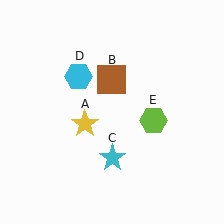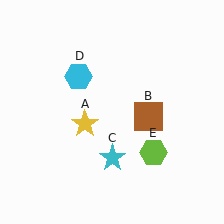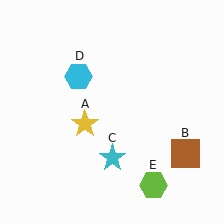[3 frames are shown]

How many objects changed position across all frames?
2 objects changed position: brown square (object B), lime hexagon (object E).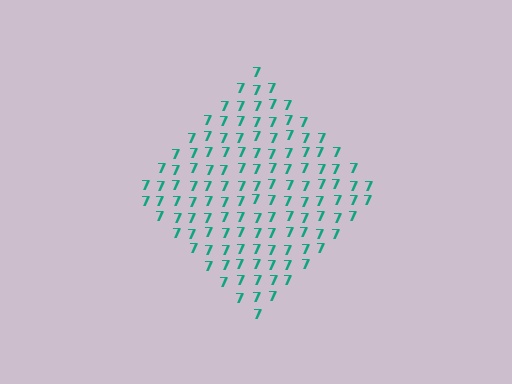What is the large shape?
The large shape is a diamond.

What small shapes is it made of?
It is made of small digit 7's.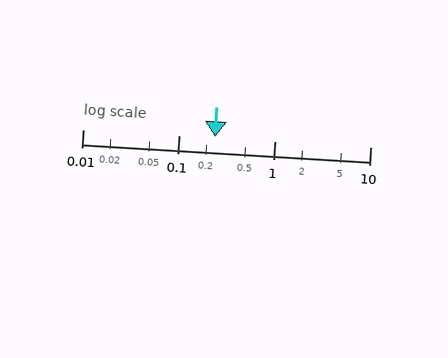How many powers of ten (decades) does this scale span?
The scale spans 3 decades, from 0.01 to 10.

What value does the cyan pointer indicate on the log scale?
The pointer indicates approximately 0.24.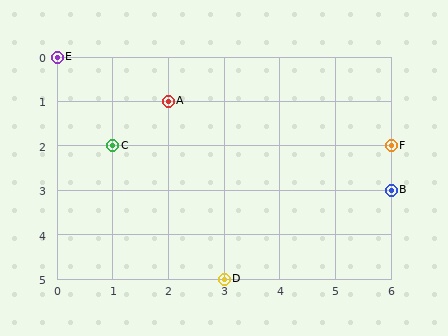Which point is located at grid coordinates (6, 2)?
Point F is at (6, 2).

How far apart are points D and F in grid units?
Points D and F are 3 columns and 3 rows apart (about 4.2 grid units diagonally).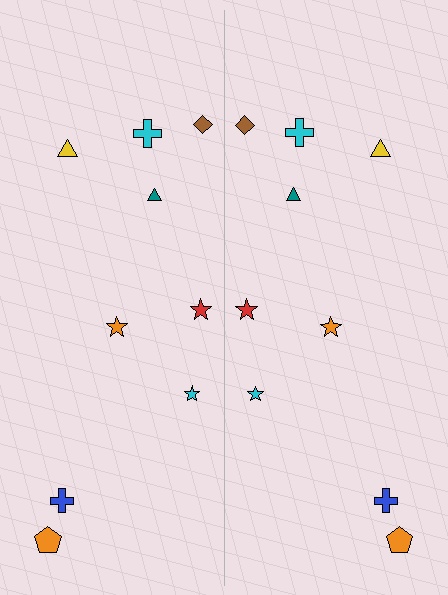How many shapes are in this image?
There are 18 shapes in this image.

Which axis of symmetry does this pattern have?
The pattern has a vertical axis of symmetry running through the center of the image.